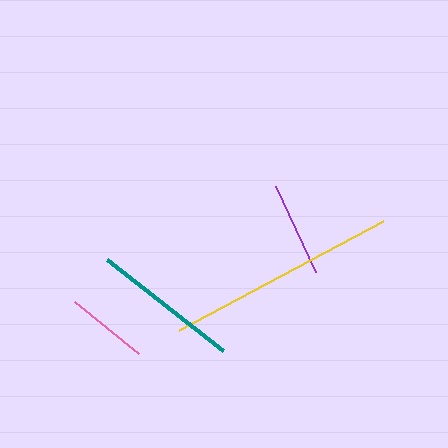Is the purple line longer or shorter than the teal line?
The teal line is longer than the purple line.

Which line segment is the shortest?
The pink line is the shortest at approximately 82 pixels.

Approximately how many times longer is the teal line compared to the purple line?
The teal line is approximately 1.6 times the length of the purple line.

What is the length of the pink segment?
The pink segment is approximately 82 pixels long.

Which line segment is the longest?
The yellow line is the longest at approximately 231 pixels.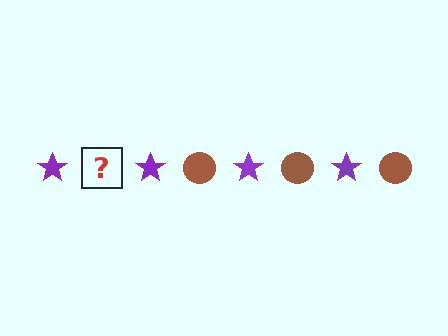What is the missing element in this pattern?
The missing element is a brown circle.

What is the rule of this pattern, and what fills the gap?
The rule is that the pattern alternates between purple star and brown circle. The gap should be filled with a brown circle.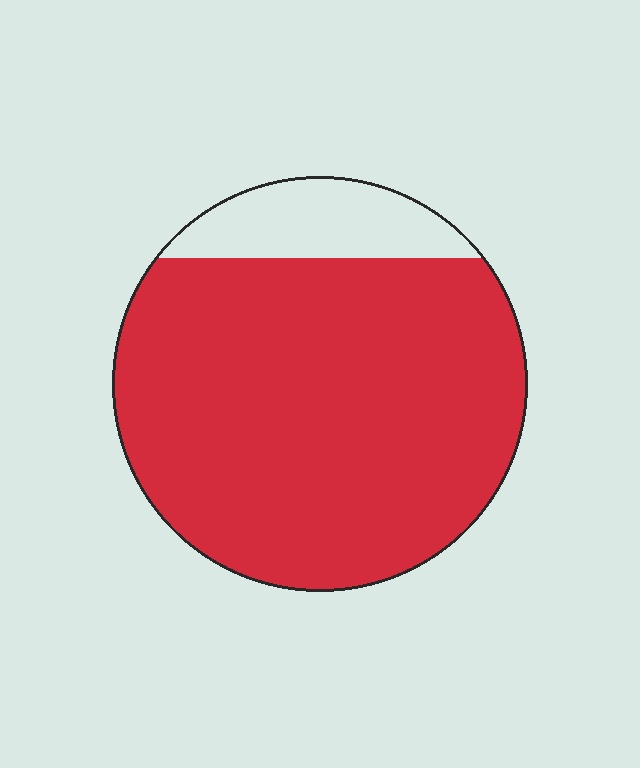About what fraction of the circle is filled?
About seven eighths (7/8).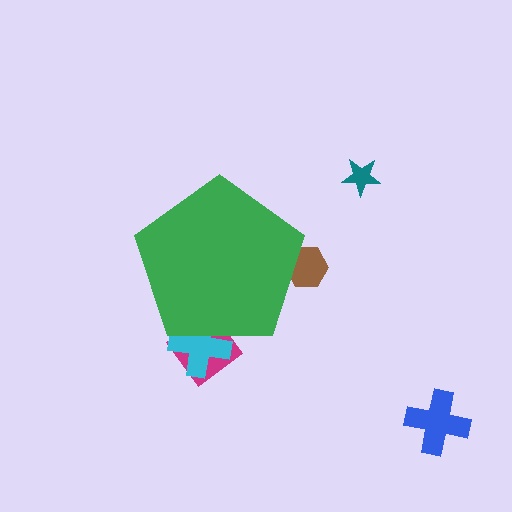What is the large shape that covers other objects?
A green pentagon.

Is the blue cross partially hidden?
No, the blue cross is fully visible.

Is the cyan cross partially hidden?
Yes, the cyan cross is partially hidden behind the green pentagon.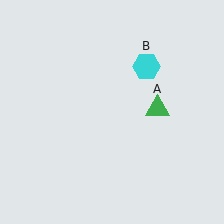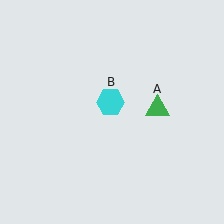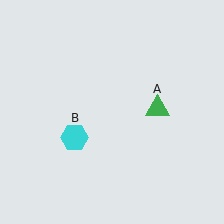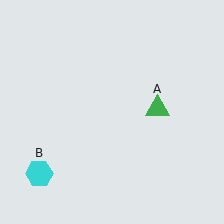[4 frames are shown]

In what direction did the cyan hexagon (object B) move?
The cyan hexagon (object B) moved down and to the left.